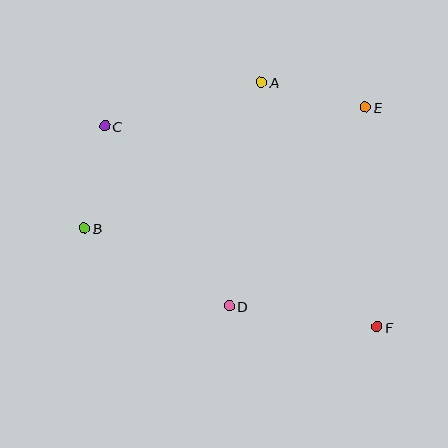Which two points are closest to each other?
Points B and C are closest to each other.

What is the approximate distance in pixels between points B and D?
The distance between B and D is approximately 164 pixels.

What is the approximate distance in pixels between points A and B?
The distance between A and B is approximately 229 pixels.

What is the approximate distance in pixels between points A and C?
The distance between A and C is approximately 163 pixels.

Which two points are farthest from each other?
Points C and F are farthest from each other.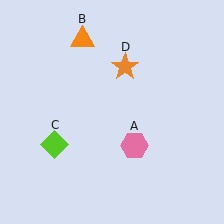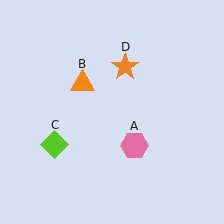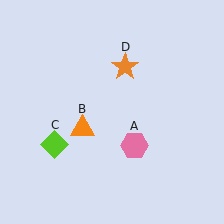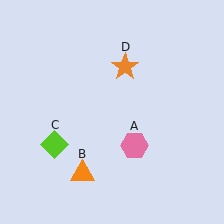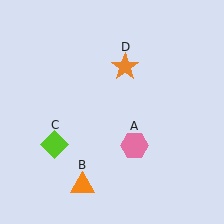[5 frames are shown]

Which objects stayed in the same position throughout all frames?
Pink hexagon (object A) and lime diamond (object C) and orange star (object D) remained stationary.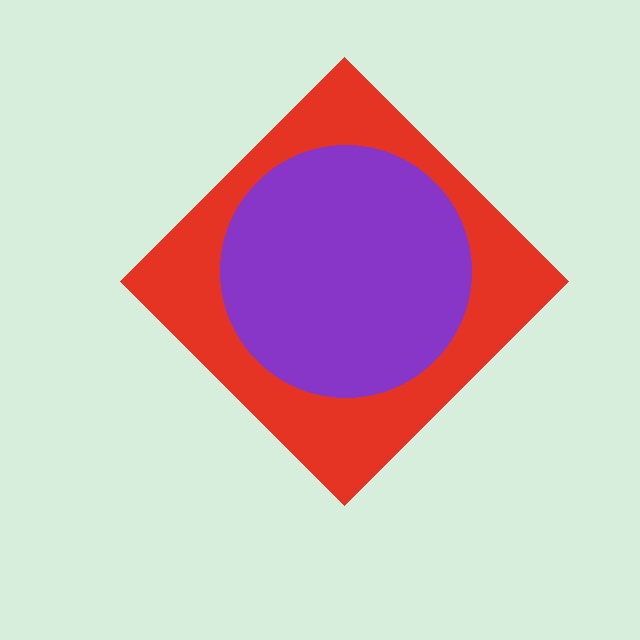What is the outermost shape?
The red diamond.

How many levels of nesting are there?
2.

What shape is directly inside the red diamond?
The purple circle.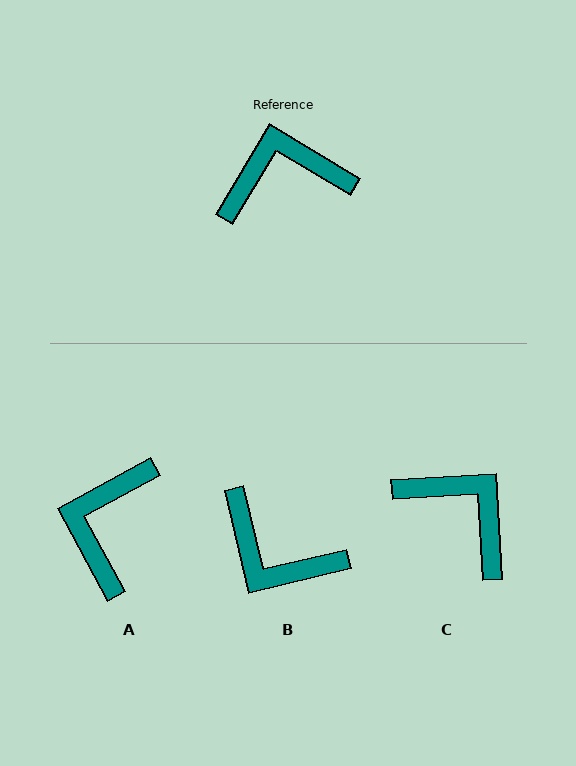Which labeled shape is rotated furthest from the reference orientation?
B, about 134 degrees away.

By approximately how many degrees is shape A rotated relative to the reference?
Approximately 59 degrees counter-clockwise.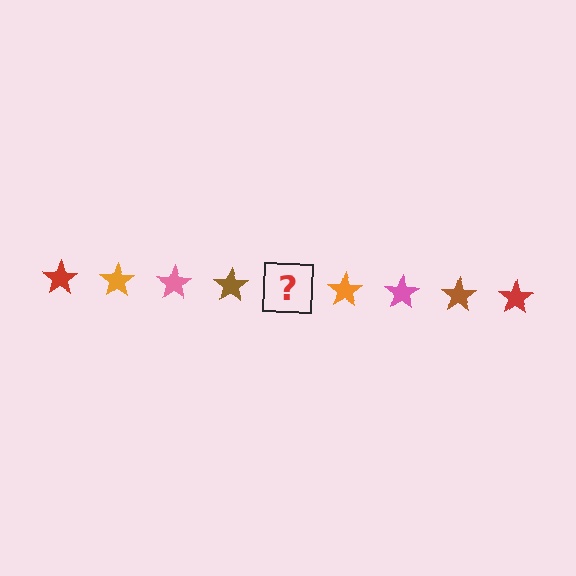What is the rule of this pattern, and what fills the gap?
The rule is that the pattern cycles through red, orange, pink, brown stars. The gap should be filled with a red star.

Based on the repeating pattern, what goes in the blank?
The blank should be a red star.